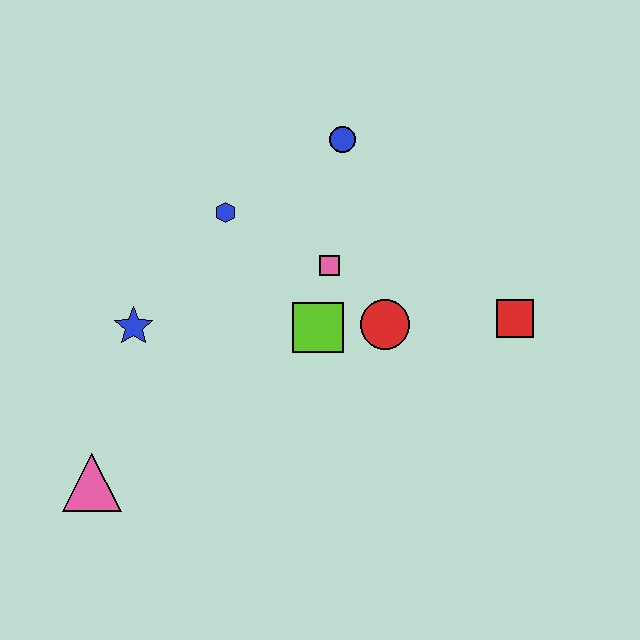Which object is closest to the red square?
The red circle is closest to the red square.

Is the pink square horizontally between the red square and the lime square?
Yes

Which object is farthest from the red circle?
The pink triangle is farthest from the red circle.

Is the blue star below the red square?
Yes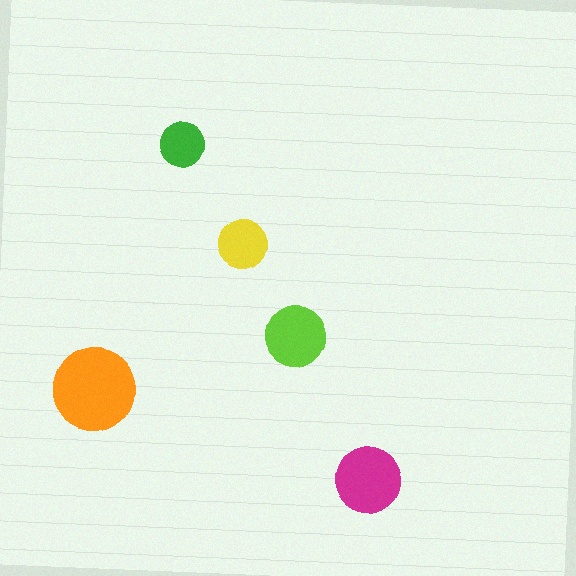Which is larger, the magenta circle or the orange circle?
The orange one.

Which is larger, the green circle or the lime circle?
The lime one.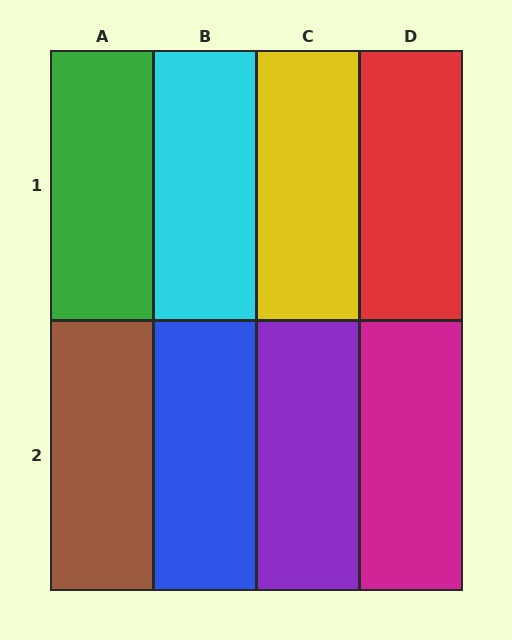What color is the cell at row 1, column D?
Red.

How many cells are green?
1 cell is green.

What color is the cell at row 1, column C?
Yellow.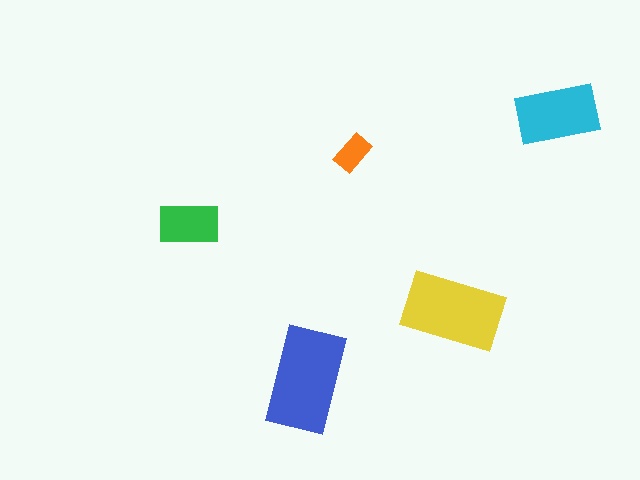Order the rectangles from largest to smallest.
the blue one, the yellow one, the cyan one, the green one, the orange one.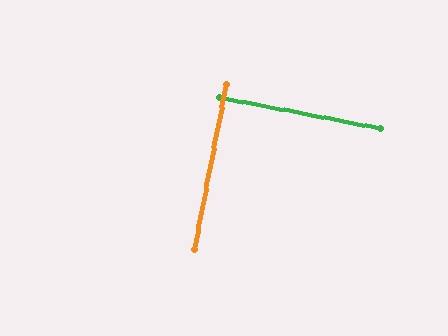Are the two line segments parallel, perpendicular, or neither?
Perpendicular — they meet at approximately 90°.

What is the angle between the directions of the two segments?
Approximately 90 degrees.